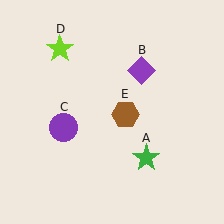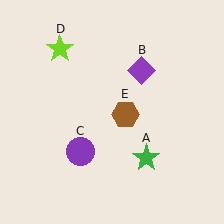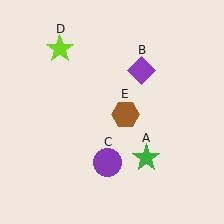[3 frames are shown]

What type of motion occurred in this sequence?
The purple circle (object C) rotated counterclockwise around the center of the scene.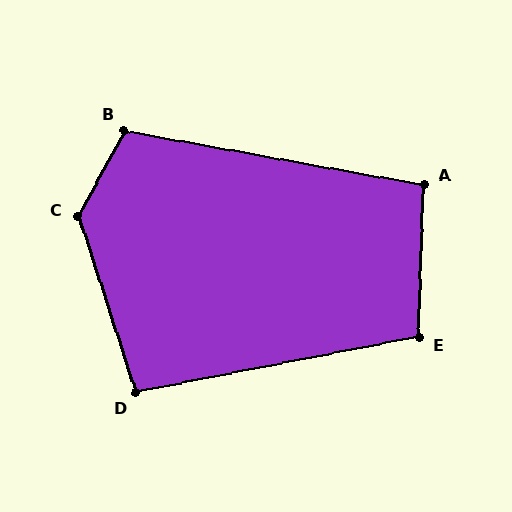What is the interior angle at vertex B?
Approximately 108 degrees (obtuse).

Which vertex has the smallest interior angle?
D, at approximately 97 degrees.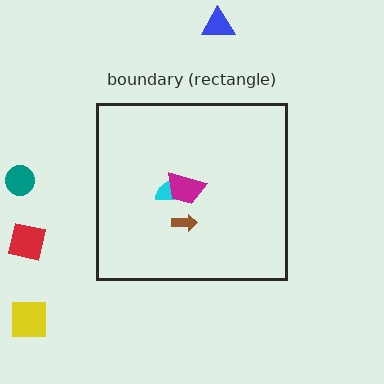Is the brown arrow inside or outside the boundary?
Inside.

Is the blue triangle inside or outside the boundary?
Outside.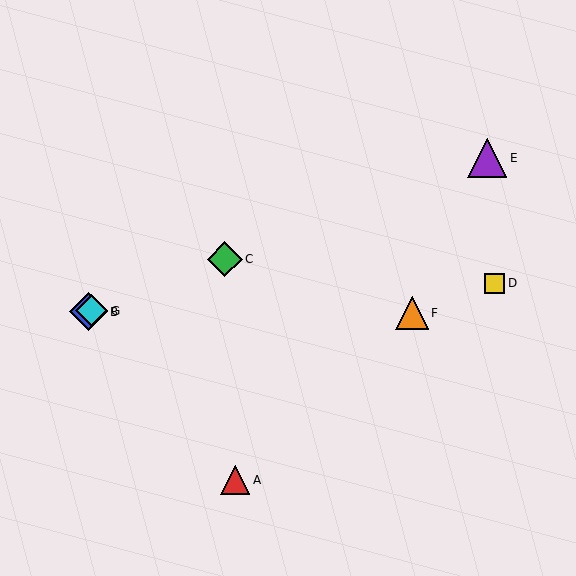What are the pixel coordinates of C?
Object C is at (225, 259).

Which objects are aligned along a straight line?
Objects B, C, E, G are aligned along a straight line.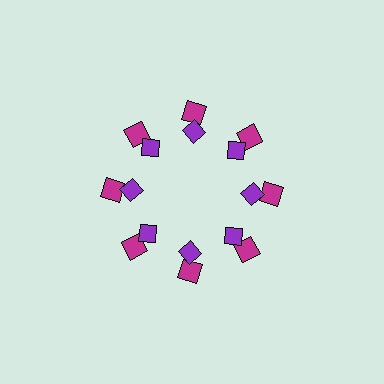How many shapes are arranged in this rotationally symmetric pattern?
There are 16 shapes, arranged in 8 groups of 2.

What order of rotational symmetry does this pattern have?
This pattern has 8-fold rotational symmetry.